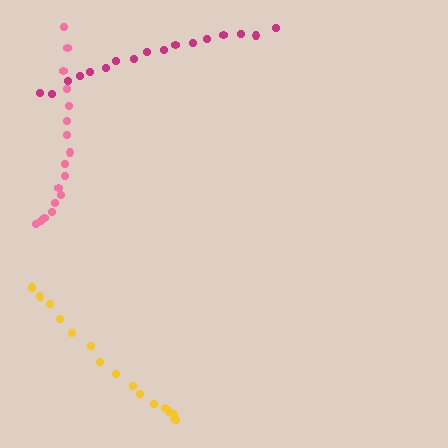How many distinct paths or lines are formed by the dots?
There are 3 distinct paths.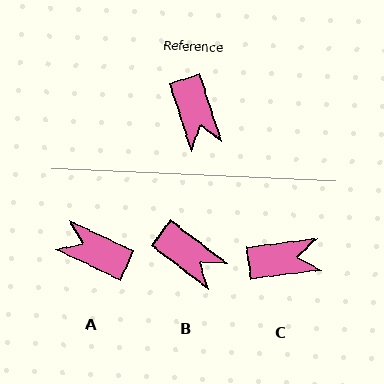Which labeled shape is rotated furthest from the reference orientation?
A, about 133 degrees away.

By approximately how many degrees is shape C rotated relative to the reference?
Approximately 79 degrees counter-clockwise.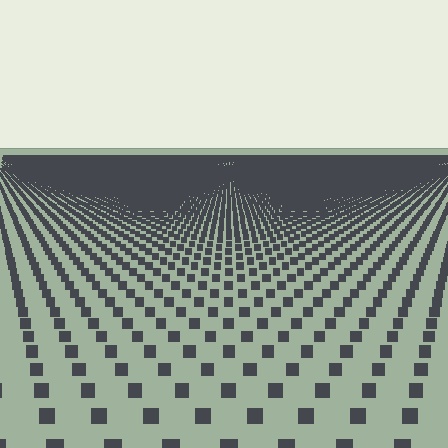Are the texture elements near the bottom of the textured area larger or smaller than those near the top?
Larger. Near the bottom, elements are closer to the viewer and appear at a bigger on-screen size.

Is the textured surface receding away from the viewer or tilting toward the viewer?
The surface is receding away from the viewer. Texture elements get smaller and denser toward the top.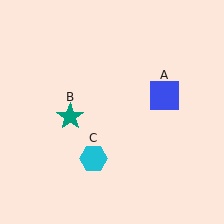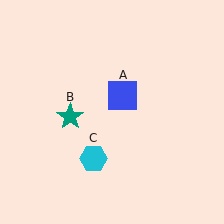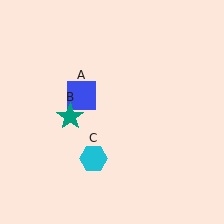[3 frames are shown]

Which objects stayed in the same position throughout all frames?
Teal star (object B) and cyan hexagon (object C) remained stationary.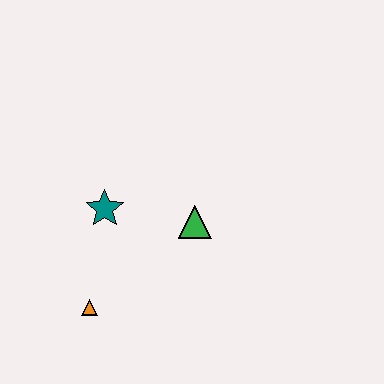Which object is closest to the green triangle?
The teal star is closest to the green triangle.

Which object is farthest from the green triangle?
The orange triangle is farthest from the green triangle.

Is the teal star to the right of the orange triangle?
Yes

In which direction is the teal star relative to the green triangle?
The teal star is to the left of the green triangle.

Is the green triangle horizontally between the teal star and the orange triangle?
No